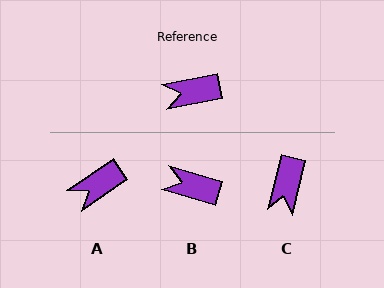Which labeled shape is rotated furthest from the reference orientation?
C, about 64 degrees away.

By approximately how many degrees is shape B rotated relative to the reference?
Approximately 28 degrees clockwise.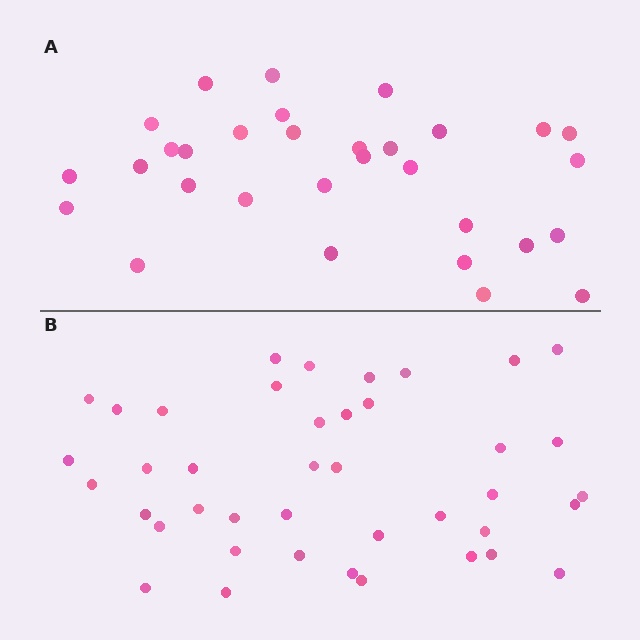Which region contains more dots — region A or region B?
Region B (the bottom region) has more dots.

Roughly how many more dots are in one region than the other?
Region B has roughly 10 or so more dots than region A.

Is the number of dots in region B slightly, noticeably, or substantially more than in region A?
Region B has noticeably more, but not dramatically so. The ratio is roughly 1.3 to 1.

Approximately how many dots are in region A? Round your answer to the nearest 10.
About 30 dots. (The exact count is 31, which rounds to 30.)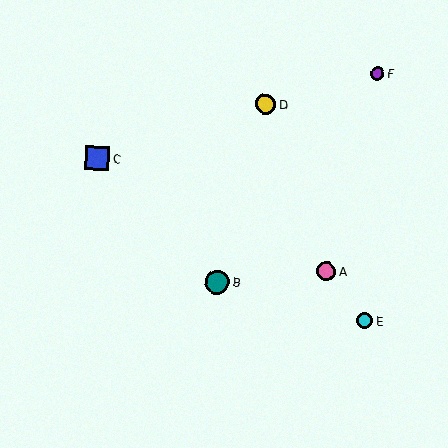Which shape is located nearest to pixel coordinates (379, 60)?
The purple circle (labeled F) at (378, 74) is nearest to that location.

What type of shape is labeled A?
Shape A is a pink circle.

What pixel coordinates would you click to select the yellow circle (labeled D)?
Click at (266, 104) to select the yellow circle D.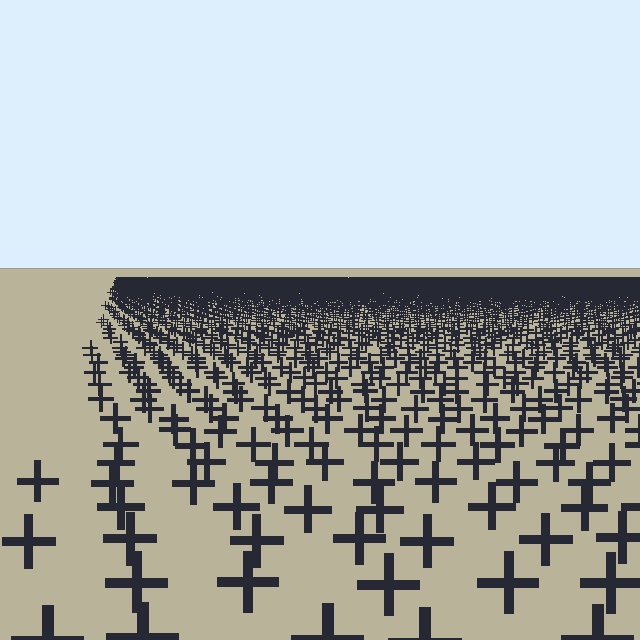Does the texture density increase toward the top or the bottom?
Density increases toward the top.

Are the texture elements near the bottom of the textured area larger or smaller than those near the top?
Larger. Near the bottom, elements are closer to the viewer and appear at a bigger on-screen size.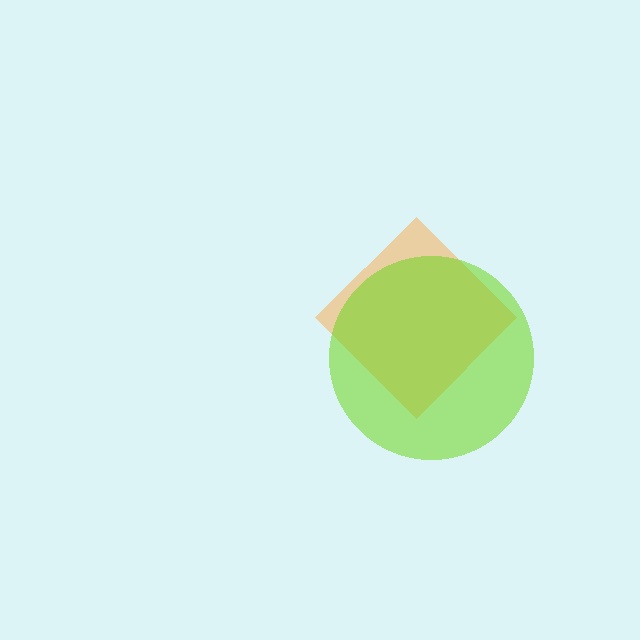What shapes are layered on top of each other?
The layered shapes are: an orange diamond, a lime circle.